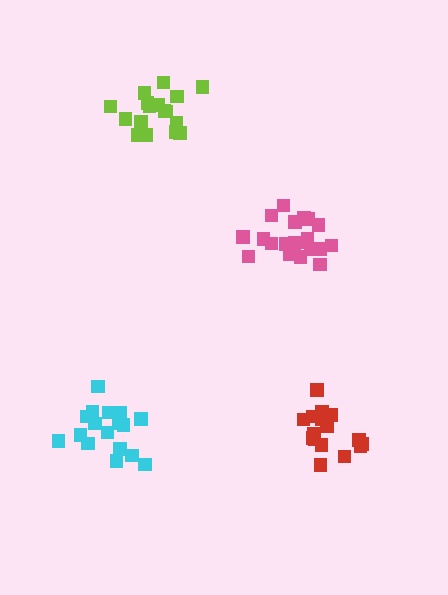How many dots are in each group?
Group 1: 20 dots, Group 2: 17 dots, Group 3: 18 dots, Group 4: 17 dots (72 total).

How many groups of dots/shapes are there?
There are 4 groups.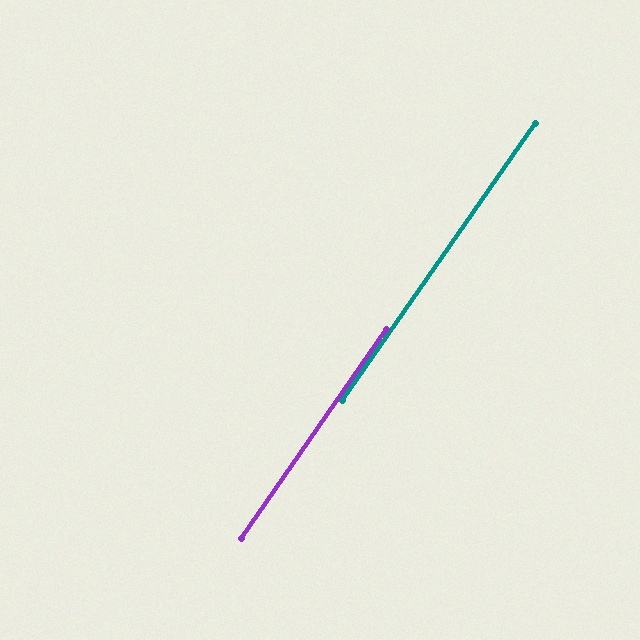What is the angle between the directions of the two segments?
Approximately 0 degrees.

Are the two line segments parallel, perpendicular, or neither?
Parallel — their directions differ by only 0.1°.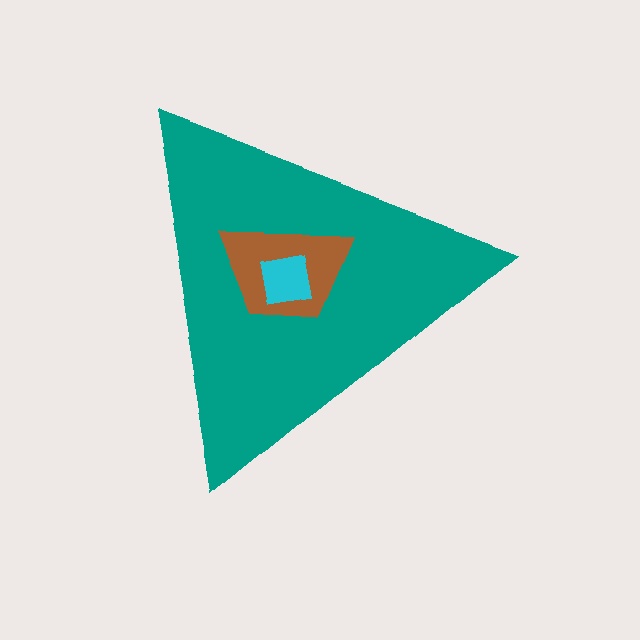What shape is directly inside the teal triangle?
The brown trapezoid.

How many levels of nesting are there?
3.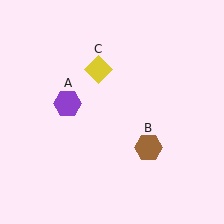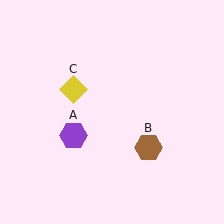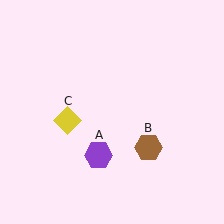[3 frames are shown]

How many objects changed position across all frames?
2 objects changed position: purple hexagon (object A), yellow diamond (object C).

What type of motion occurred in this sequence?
The purple hexagon (object A), yellow diamond (object C) rotated counterclockwise around the center of the scene.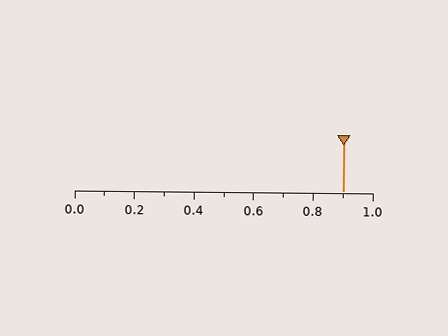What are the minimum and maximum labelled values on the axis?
The axis runs from 0.0 to 1.0.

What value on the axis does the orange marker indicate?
The marker indicates approximately 0.9.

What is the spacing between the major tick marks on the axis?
The major ticks are spaced 0.2 apart.